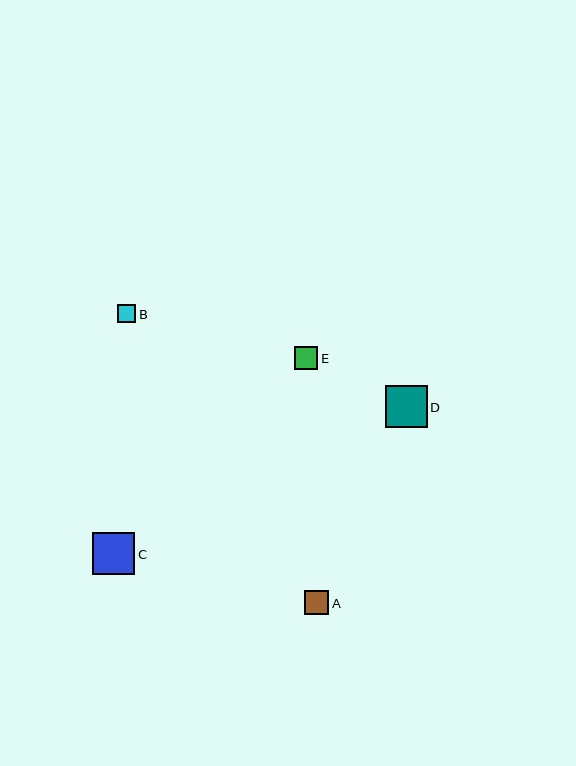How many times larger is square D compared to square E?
Square D is approximately 1.8 times the size of square E.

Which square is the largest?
Square C is the largest with a size of approximately 42 pixels.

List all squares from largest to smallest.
From largest to smallest: C, D, A, E, B.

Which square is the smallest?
Square B is the smallest with a size of approximately 18 pixels.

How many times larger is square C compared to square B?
Square C is approximately 2.3 times the size of square B.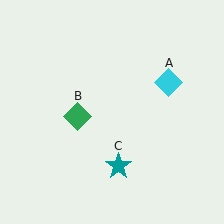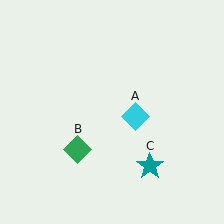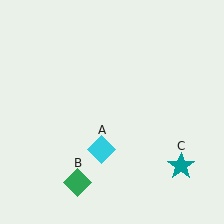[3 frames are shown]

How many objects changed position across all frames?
3 objects changed position: cyan diamond (object A), green diamond (object B), teal star (object C).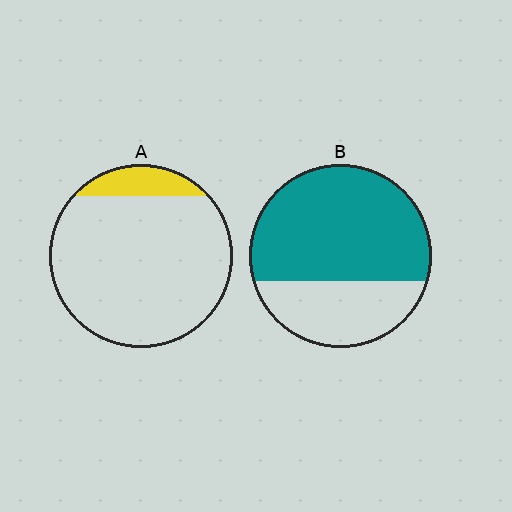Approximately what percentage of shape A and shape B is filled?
A is approximately 10% and B is approximately 65%.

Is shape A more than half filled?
No.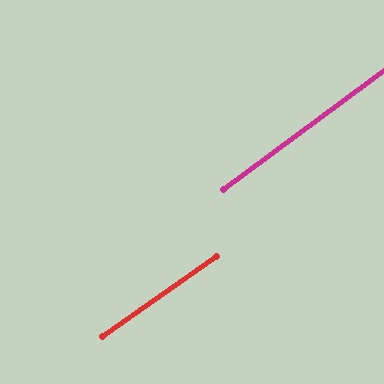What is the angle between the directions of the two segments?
Approximately 1 degree.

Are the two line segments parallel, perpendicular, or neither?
Parallel — their directions differ by only 1.2°.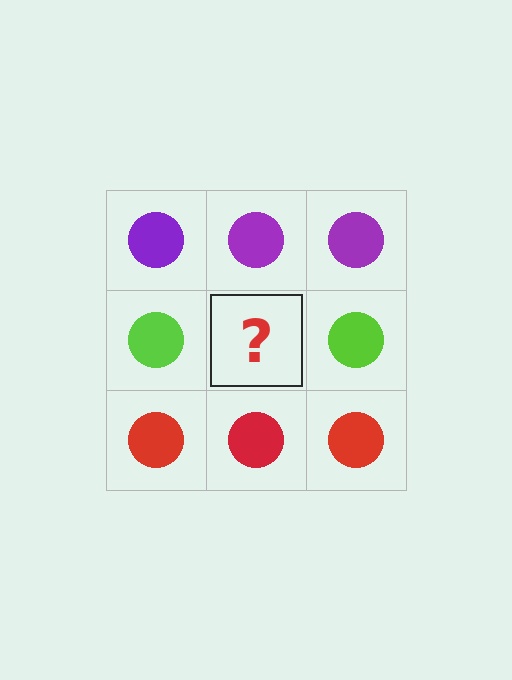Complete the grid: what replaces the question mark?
The question mark should be replaced with a lime circle.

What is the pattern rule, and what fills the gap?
The rule is that each row has a consistent color. The gap should be filled with a lime circle.